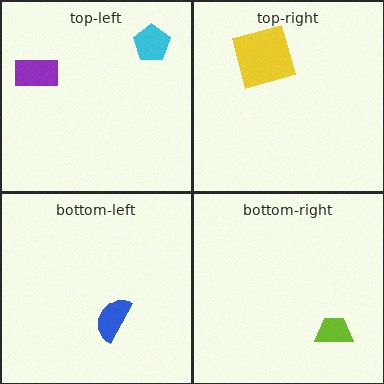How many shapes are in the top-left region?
2.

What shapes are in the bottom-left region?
The blue semicircle.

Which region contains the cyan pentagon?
The top-left region.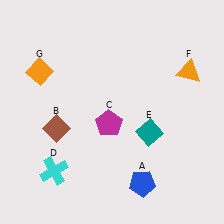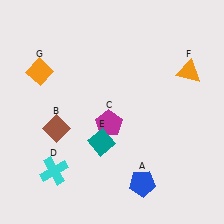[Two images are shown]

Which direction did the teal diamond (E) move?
The teal diamond (E) moved left.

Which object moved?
The teal diamond (E) moved left.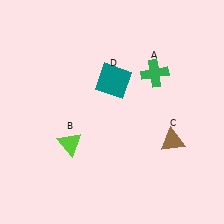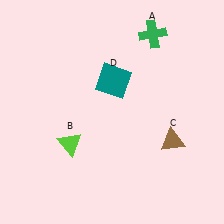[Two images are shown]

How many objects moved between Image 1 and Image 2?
1 object moved between the two images.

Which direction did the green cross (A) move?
The green cross (A) moved up.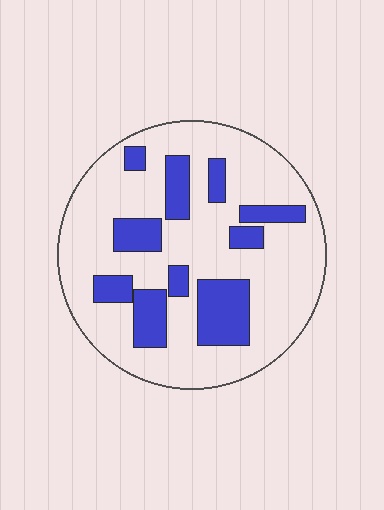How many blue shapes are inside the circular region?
10.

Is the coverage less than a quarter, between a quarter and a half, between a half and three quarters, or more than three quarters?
Less than a quarter.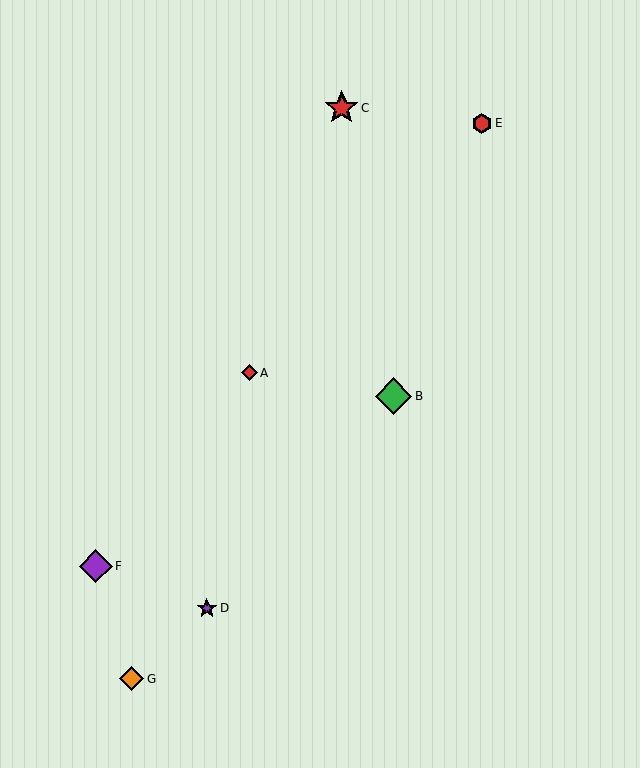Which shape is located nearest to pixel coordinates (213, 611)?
The purple star (labeled D) at (207, 608) is nearest to that location.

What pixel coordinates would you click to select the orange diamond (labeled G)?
Click at (132, 679) to select the orange diamond G.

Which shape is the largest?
The green diamond (labeled B) is the largest.